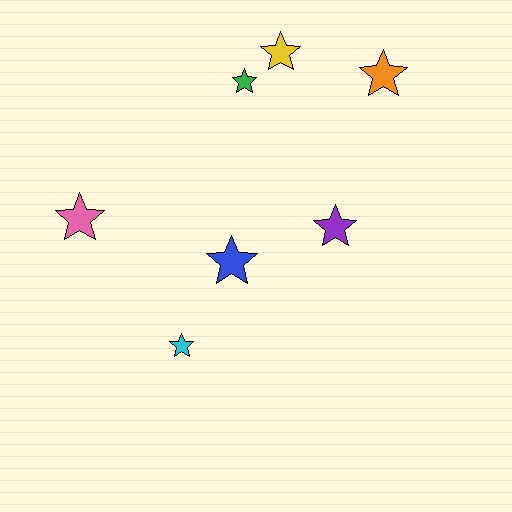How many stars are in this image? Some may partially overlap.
There are 7 stars.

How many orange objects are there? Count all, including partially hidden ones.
There is 1 orange object.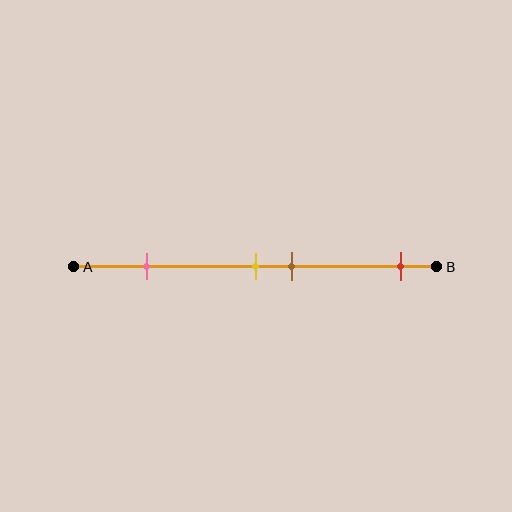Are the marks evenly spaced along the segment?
No, the marks are not evenly spaced.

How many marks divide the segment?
There are 4 marks dividing the segment.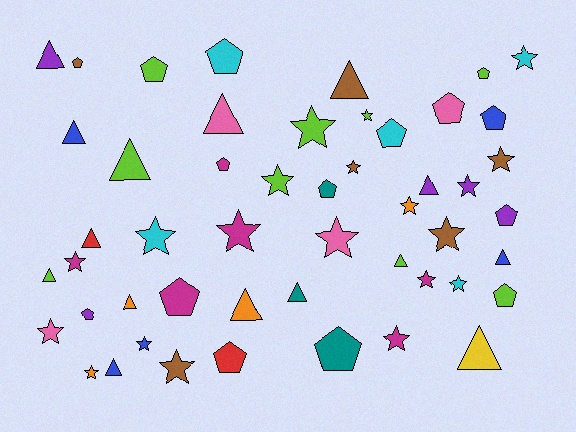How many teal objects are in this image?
There are 3 teal objects.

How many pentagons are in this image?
There are 15 pentagons.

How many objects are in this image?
There are 50 objects.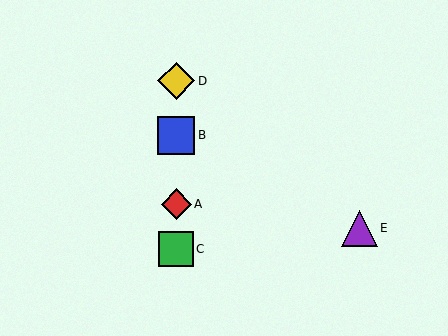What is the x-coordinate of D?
Object D is at x≈176.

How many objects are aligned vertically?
4 objects (A, B, C, D) are aligned vertically.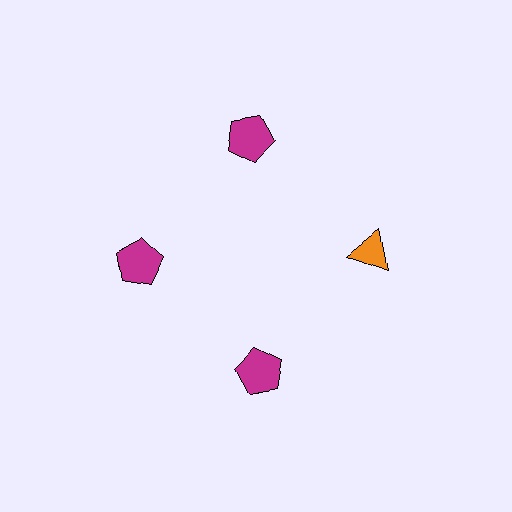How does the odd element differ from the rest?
It differs in both color (orange instead of magenta) and shape (triangle instead of pentagon).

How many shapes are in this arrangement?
There are 4 shapes arranged in a ring pattern.